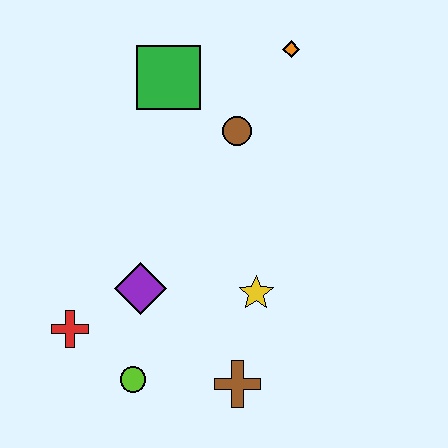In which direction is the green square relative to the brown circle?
The green square is to the left of the brown circle.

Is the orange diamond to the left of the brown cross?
No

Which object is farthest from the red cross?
The orange diamond is farthest from the red cross.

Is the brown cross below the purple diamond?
Yes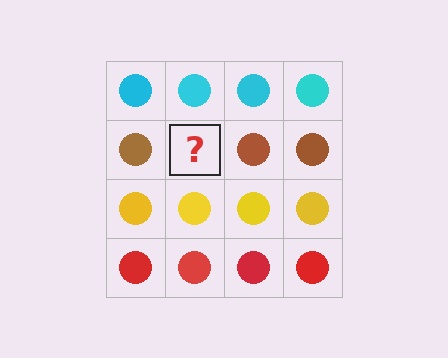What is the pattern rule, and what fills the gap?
The rule is that each row has a consistent color. The gap should be filled with a brown circle.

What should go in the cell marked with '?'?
The missing cell should contain a brown circle.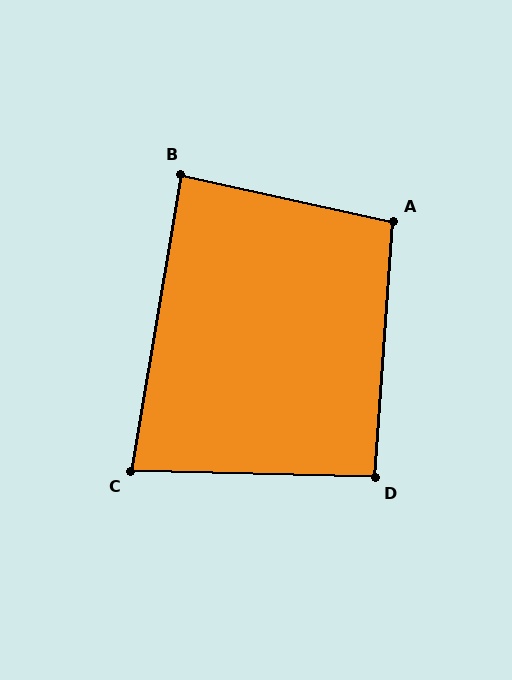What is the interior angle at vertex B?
Approximately 87 degrees (approximately right).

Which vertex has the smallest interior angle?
C, at approximately 82 degrees.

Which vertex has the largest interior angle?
A, at approximately 98 degrees.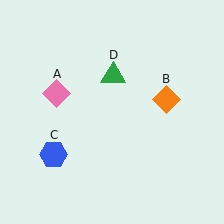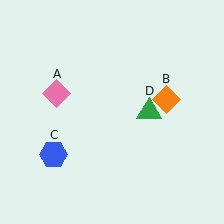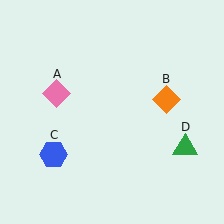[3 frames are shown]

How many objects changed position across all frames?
1 object changed position: green triangle (object D).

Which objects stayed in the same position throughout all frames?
Pink diamond (object A) and orange diamond (object B) and blue hexagon (object C) remained stationary.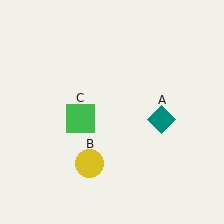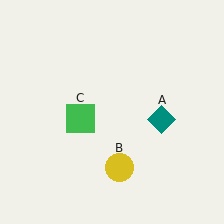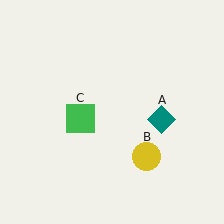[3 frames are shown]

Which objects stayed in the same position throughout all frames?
Teal diamond (object A) and green square (object C) remained stationary.